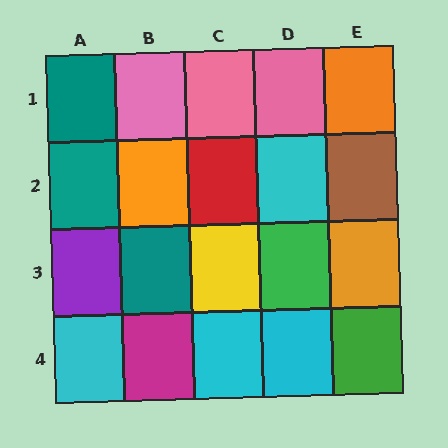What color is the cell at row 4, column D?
Cyan.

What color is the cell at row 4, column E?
Green.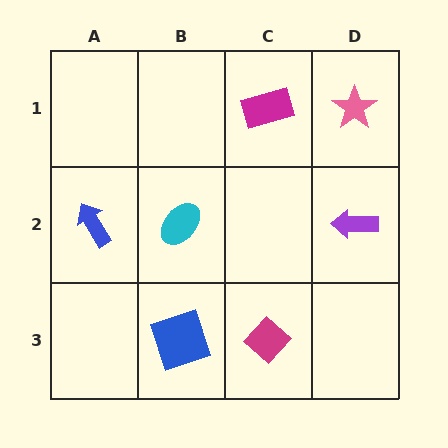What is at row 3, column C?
A magenta diamond.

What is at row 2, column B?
A cyan ellipse.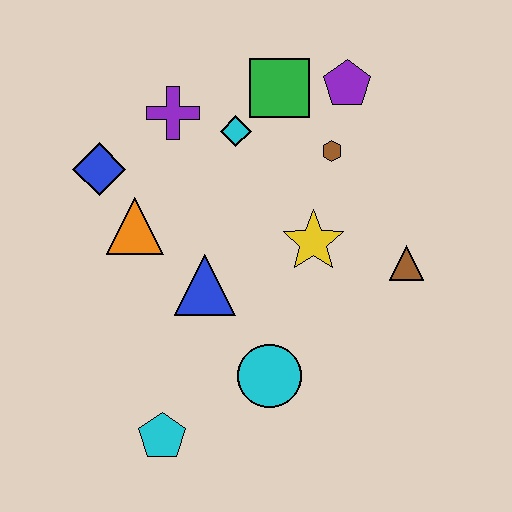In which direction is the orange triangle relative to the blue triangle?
The orange triangle is to the left of the blue triangle.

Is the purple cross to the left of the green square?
Yes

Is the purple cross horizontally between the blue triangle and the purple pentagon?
No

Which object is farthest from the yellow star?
The cyan pentagon is farthest from the yellow star.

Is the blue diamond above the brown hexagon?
No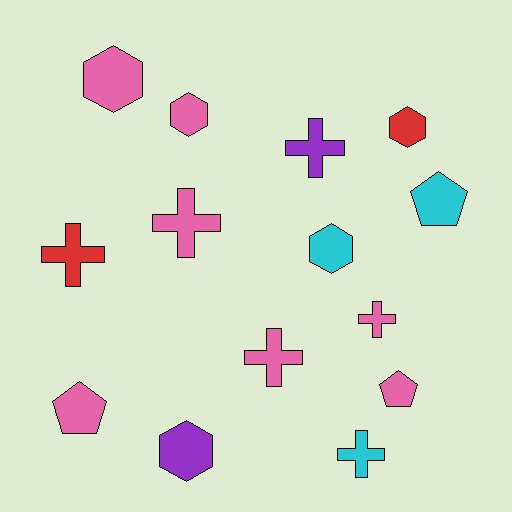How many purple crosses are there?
There is 1 purple cross.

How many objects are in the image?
There are 14 objects.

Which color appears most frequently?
Pink, with 7 objects.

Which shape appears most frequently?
Cross, with 6 objects.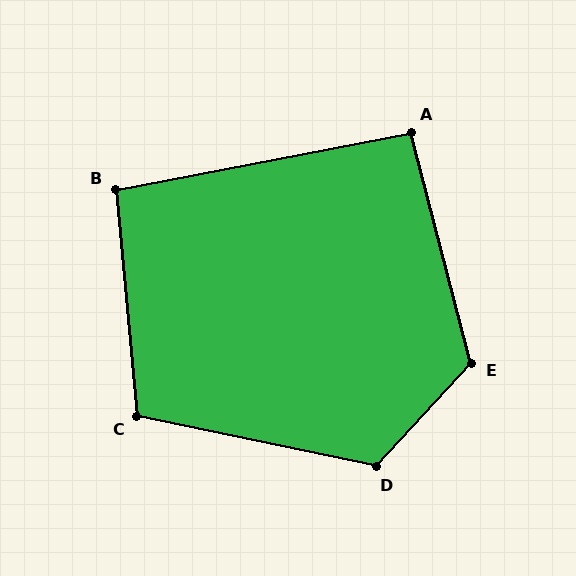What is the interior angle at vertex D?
Approximately 121 degrees (obtuse).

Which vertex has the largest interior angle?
E, at approximately 122 degrees.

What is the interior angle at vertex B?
Approximately 96 degrees (obtuse).